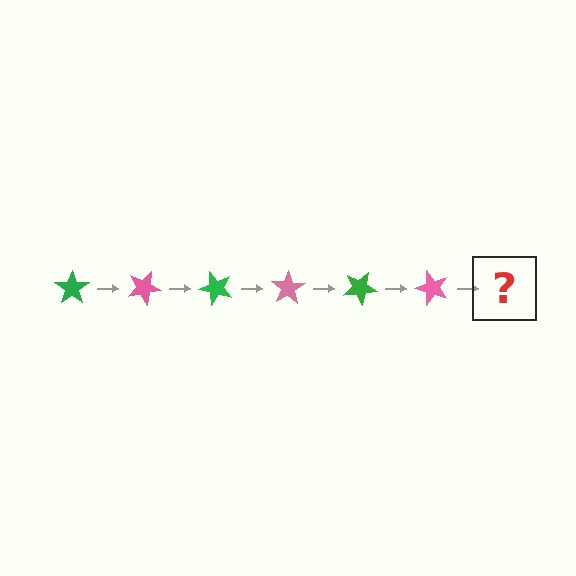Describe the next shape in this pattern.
It should be a green star, rotated 150 degrees from the start.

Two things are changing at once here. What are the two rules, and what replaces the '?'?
The two rules are that it rotates 25 degrees each step and the color cycles through green and pink. The '?' should be a green star, rotated 150 degrees from the start.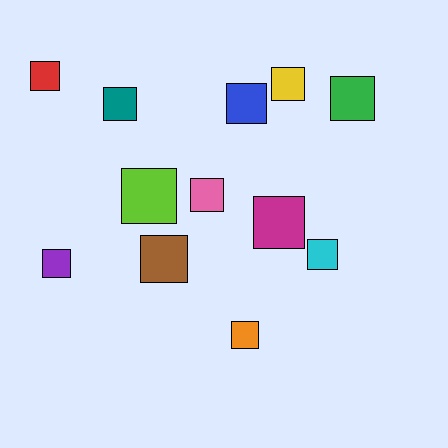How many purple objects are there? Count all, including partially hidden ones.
There is 1 purple object.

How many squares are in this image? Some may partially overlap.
There are 12 squares.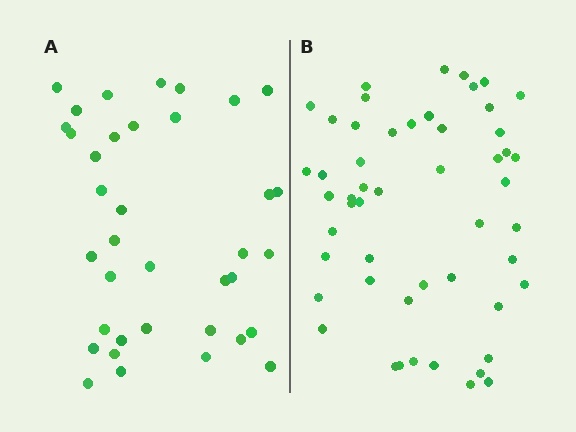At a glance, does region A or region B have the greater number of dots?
Region B (the right region) has more dots.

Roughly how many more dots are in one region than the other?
Region B has approximately 15 more dots than region A.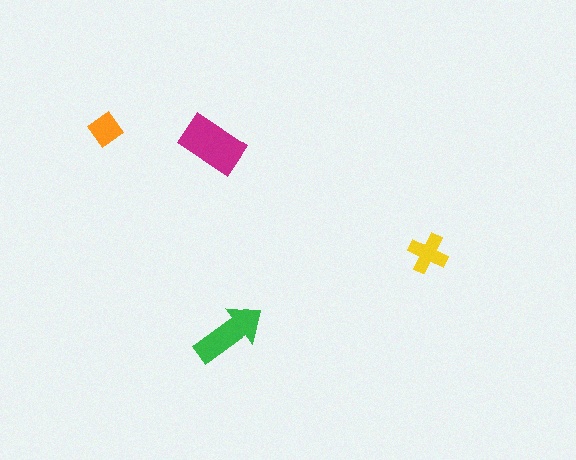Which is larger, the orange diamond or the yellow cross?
The yellow cross.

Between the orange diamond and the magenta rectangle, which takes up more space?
The magenta rectangle.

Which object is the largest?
The magenta rectangle.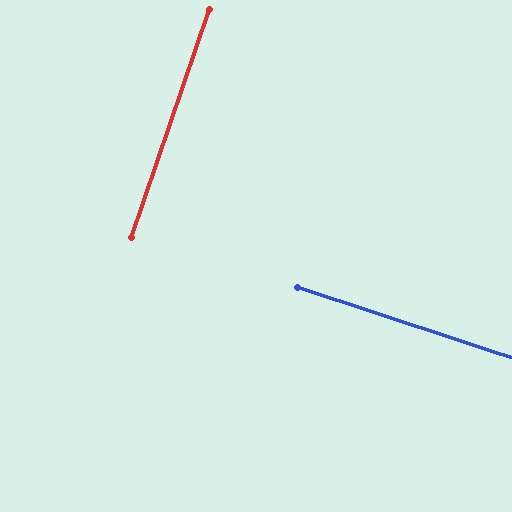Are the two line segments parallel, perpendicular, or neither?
Perpendicular — they meet at approximately 89°.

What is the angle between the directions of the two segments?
Approximately 89 degrees.